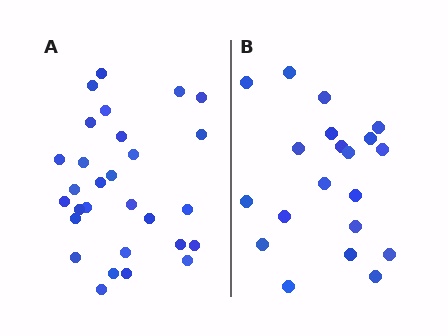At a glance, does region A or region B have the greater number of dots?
Region A (the left region) has more dots.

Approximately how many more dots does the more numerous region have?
Region A has roughly 8 or so more dots than region B.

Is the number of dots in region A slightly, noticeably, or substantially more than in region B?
Region A has substantially more. The ratio is roughly 1.4 to 1.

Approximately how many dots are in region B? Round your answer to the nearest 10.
About 20 dots.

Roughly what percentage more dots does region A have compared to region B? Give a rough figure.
About 45% more.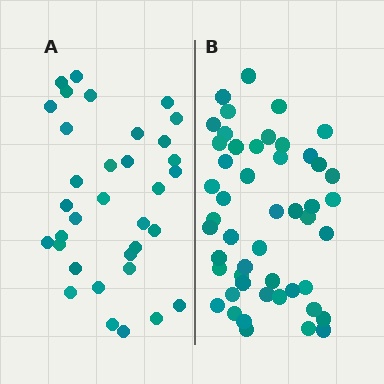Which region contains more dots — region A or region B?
Region B (the right region) has more dots.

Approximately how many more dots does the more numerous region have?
Region B has approximately 15 more dots than region A.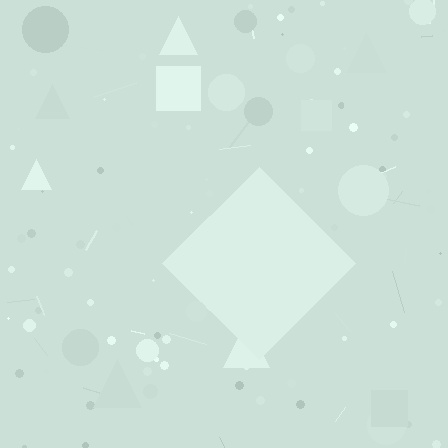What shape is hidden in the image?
A diamond is hidden in the image.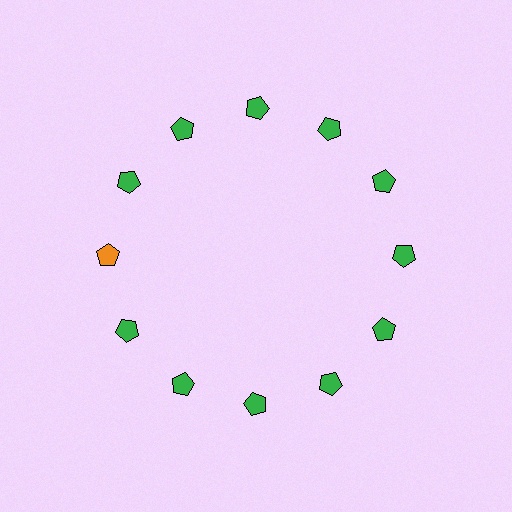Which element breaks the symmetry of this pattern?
The orange pentagon at roughly the 9 o'clock position breaks the symmetry. All other shapes are green pentagons.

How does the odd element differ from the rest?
It has a different color: orange instead of green.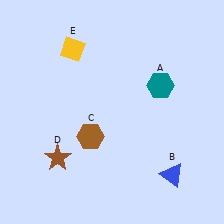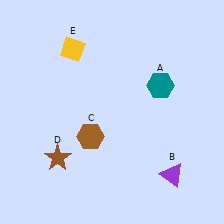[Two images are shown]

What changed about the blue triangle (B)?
In Image 1, B is blue. In Image 2, it changed to purple.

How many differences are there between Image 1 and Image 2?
There is 1 difference between the two images.